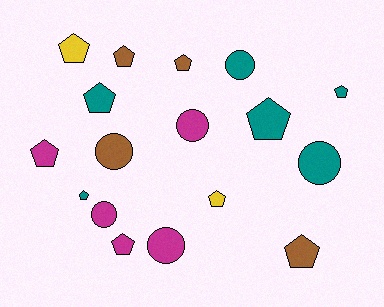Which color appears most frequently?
Teal, with 6 objects.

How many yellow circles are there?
There are no yellow circles.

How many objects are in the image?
There are 17 objects.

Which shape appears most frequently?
Pentagon, with 11 objects.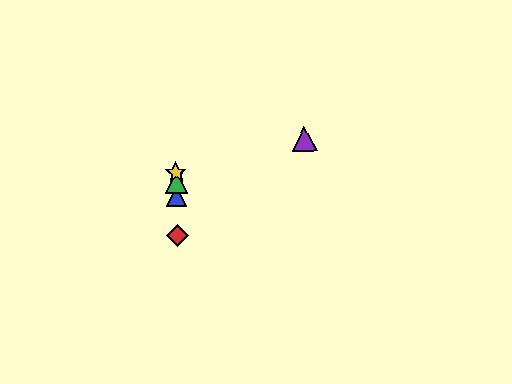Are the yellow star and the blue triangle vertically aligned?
Yes, both are at x≈176.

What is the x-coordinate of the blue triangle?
The blue triangle is at x≈177.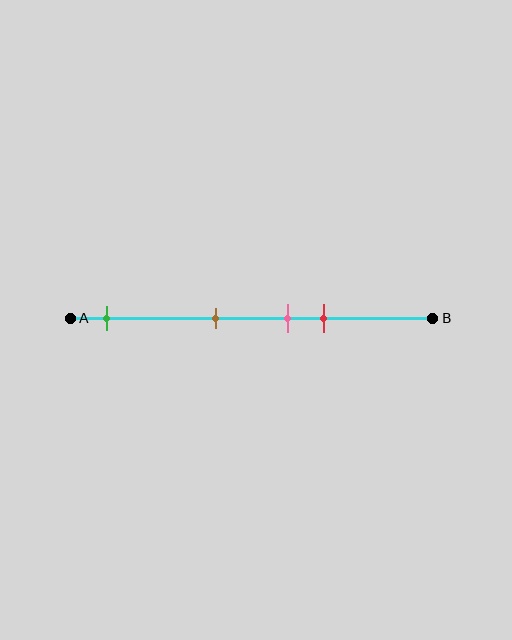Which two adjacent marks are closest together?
The pink and red marks are the closest adjacent pair.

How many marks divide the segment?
There are 4 marks dividing the segment.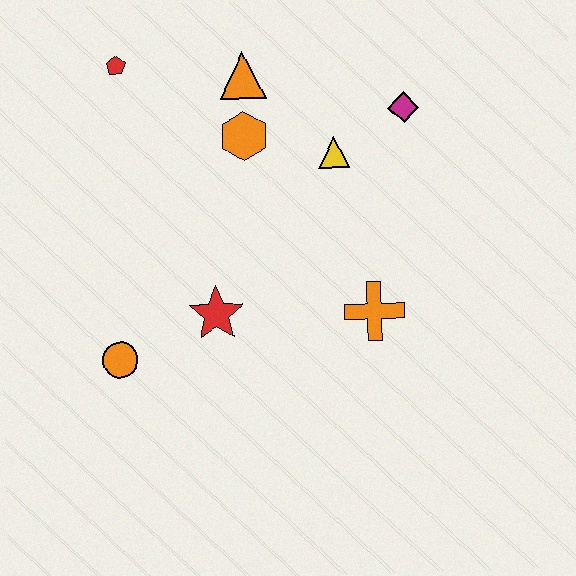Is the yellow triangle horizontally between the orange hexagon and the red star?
No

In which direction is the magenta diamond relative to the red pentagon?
The magenta diamond is to the right of the red pentagon.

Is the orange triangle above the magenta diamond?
Yes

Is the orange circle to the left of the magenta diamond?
Yes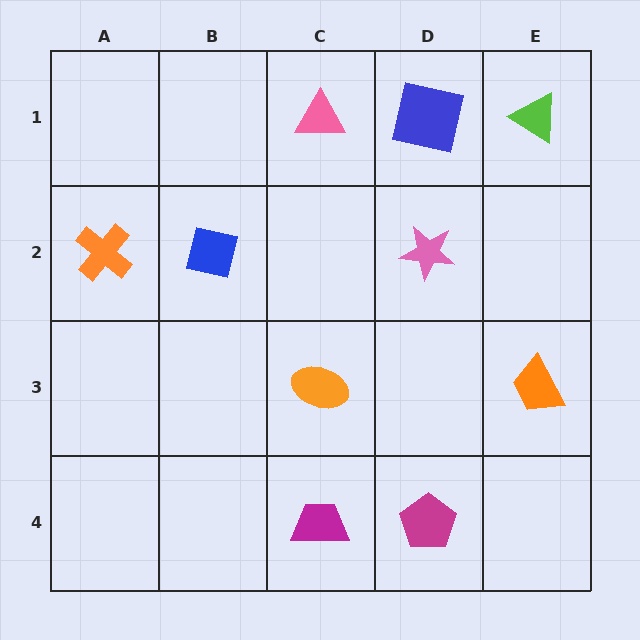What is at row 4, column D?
A magenta pentagon.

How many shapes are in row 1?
3 shapes.